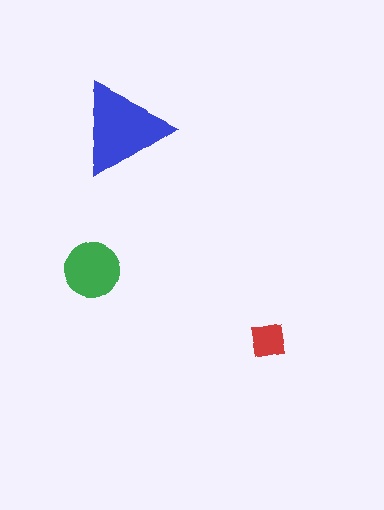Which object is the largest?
The blue triangle.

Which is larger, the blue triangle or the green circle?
The blue triangle.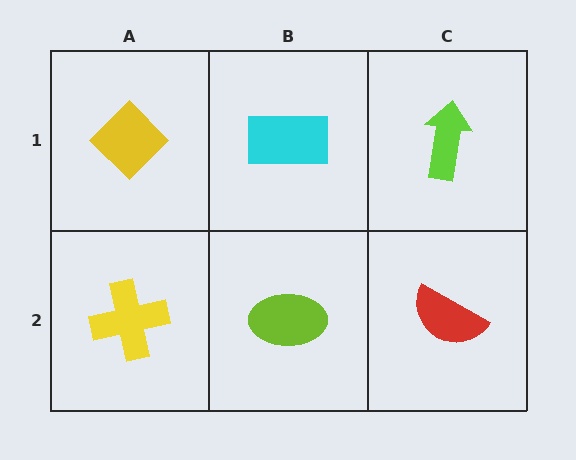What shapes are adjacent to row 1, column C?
A red semicircle (row 2, column C), a cyan rectangle (row 1, column B).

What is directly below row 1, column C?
A red semicircle.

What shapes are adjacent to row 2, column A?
A yellow diamond (row 1, column A), a lime ellipse (row 2, column B).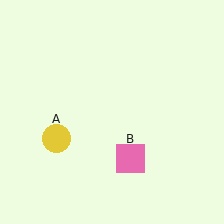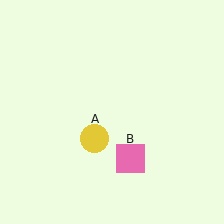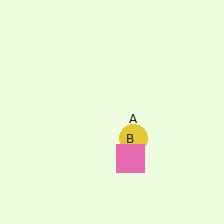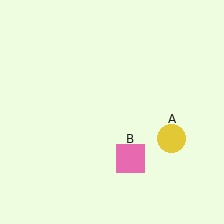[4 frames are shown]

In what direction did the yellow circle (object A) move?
The yellow circle (object A) moved right.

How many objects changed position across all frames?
1 object changed position: yellow circle (object A).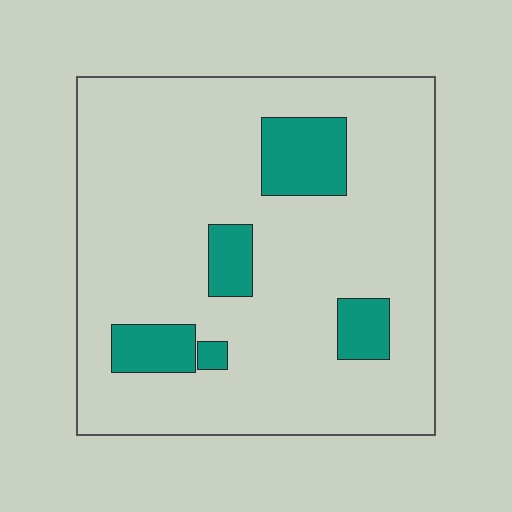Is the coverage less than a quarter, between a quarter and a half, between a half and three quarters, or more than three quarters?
Less than a quarter.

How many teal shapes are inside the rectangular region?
5.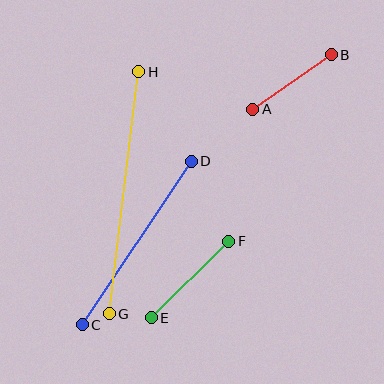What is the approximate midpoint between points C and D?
The midpoint is at approximately (137, 243) pixels.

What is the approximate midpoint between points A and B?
The midpoint is at approximately (292, 82) pixels.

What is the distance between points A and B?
The distance is approximately 96 pixels.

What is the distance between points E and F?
The distance is approximately 109 pixels.